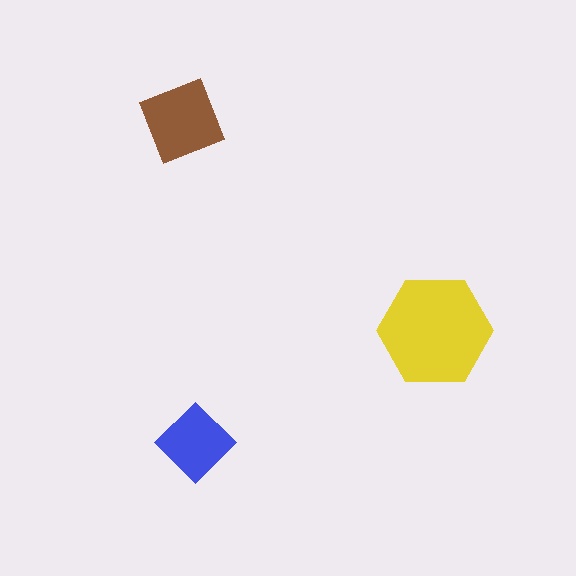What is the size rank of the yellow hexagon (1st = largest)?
1st.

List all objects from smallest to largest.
The blue diamond, the brown square, the yellow hexagon.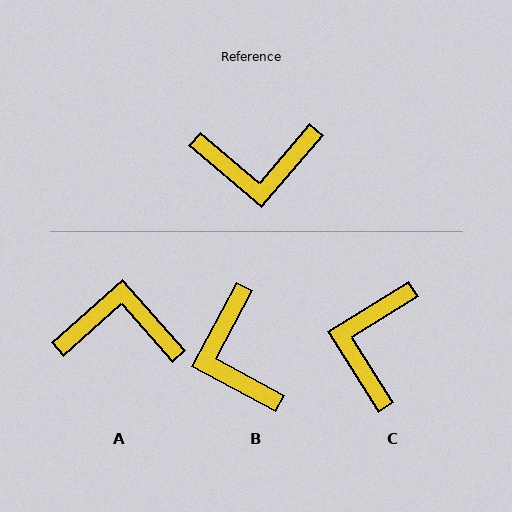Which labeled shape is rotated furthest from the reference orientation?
A, about 172 degrees away.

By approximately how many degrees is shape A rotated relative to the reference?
Approximately 172 degrees counter-clockwise.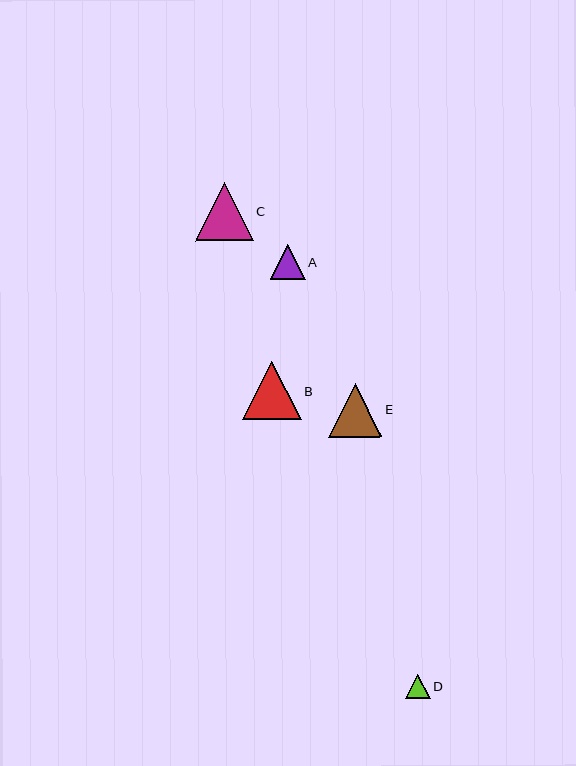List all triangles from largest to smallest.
From largest to smallest: B, C, E, A, D.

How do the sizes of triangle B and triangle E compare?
Triangle B and triangle E are approximately the same size.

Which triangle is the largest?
Triangle B is the largest with a size of approximately 58 pixels.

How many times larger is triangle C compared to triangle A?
Triangle C is approximately 1.6 times the size of triangle A.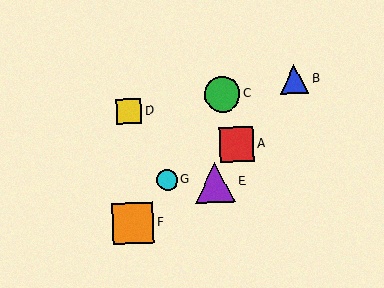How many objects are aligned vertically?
2 objects (D, F) are aligned vertically.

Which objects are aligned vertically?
Objects D, F are aligned vertically.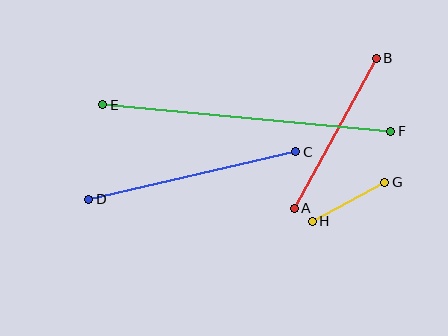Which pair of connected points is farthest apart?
Points E and F are farthest apart.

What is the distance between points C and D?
The distance is approximately 213 pixels.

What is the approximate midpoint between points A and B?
The midpoint is at approximately (335, 133) pixels.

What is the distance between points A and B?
The distance is approximately 171 pixels.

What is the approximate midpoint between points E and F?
The midpoint is at approximately (247, 118) pixels.